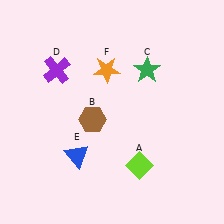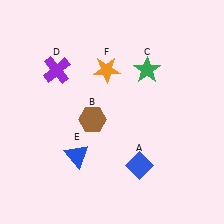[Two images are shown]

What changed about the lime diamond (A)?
In Image 1, A is lime. In Image 2, it changed to blue.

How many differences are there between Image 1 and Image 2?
There is 1 difference between the two images.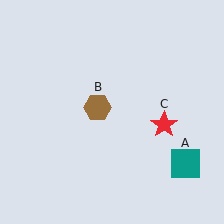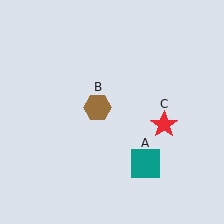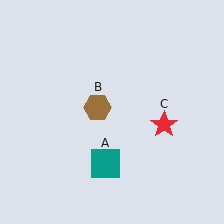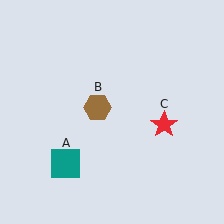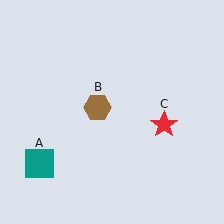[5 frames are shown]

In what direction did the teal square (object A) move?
The teal square (object A) moved left.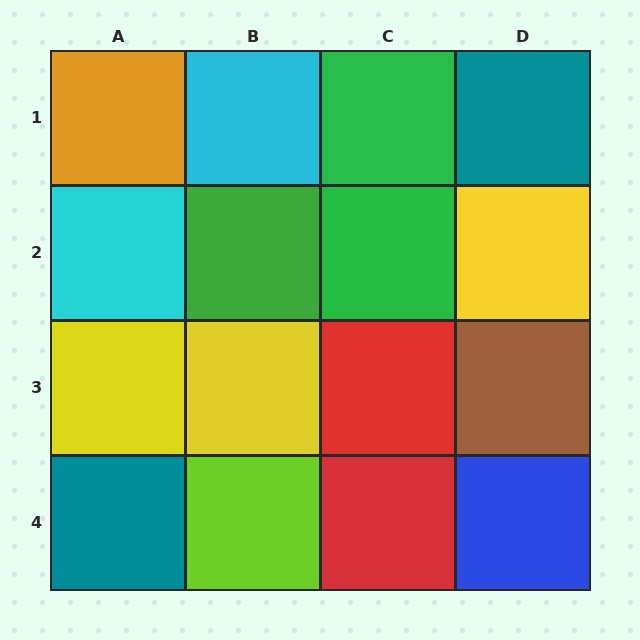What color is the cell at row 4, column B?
Lime.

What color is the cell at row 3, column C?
Red.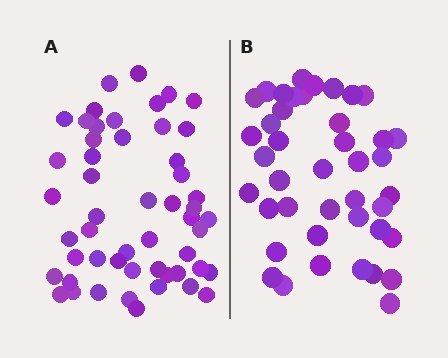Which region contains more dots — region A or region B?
Region A (the left region) has more dots.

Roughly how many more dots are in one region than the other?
Region A has roughly 10 or so more dots than region B.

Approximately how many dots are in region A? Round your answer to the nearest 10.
About 50 dots. (The exact count is 52, which rounds to 50.)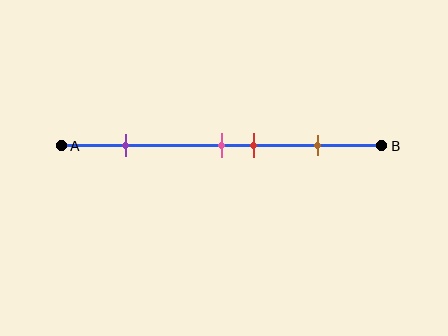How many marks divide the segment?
There are 4 marks dividing the segment.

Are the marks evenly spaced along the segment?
No, the marks are not evenly spaced.